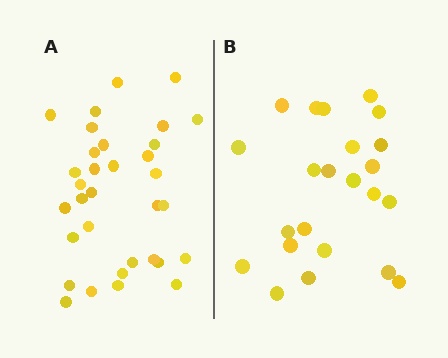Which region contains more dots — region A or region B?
Region A (the left region) has more dots.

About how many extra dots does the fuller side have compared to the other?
Region A has roughly 10 or so more dots than region B.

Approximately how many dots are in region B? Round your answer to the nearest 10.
About 20 dots. (The exact count is 23, which rounds to 20.)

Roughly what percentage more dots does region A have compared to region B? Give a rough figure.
About 45% more.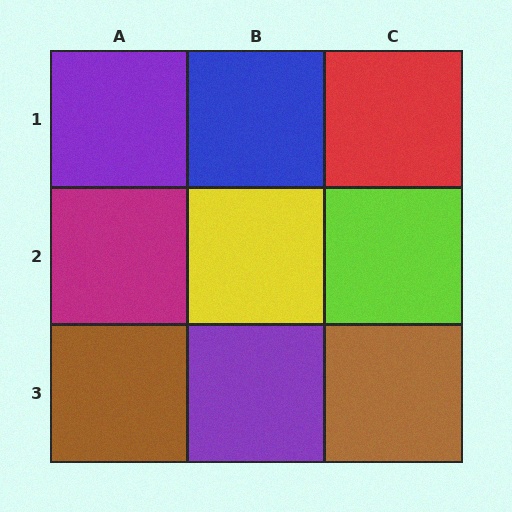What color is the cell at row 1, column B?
Blue.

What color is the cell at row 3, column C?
Brown.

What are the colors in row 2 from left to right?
Magenta, yellow, lime.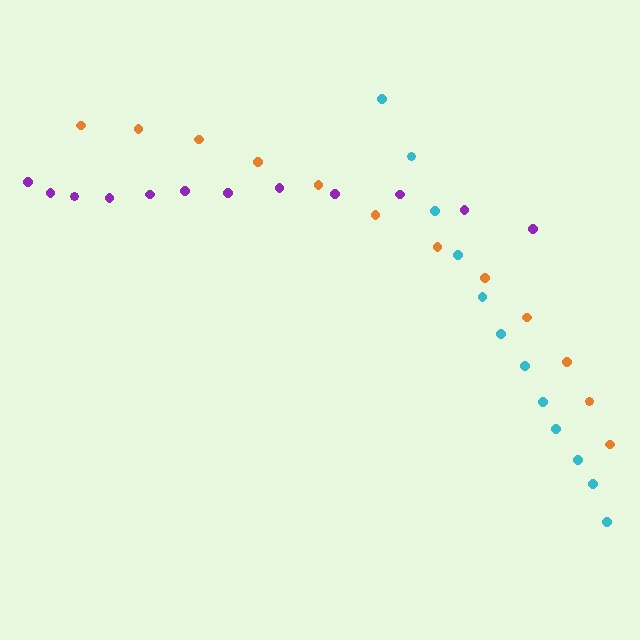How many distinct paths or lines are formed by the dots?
There are 3 distinct paths.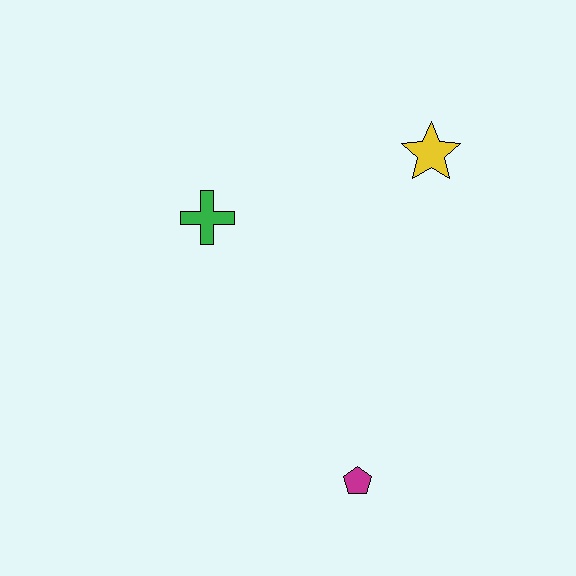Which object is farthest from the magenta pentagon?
The yellow star is farthest from the magenta pentagon.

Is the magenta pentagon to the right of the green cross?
Yes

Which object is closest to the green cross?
The yellow star is closest to the green cross.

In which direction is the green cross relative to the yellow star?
The green cross is to the left of the yellow star.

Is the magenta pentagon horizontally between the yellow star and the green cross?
Yes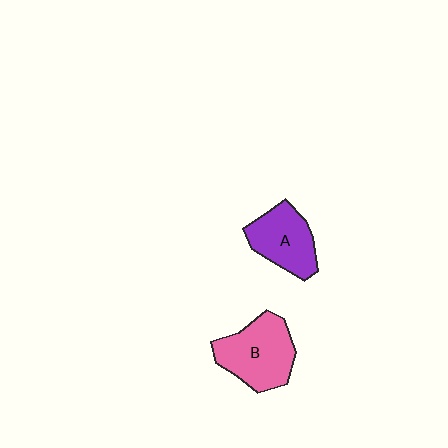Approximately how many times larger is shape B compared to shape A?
Approximately 1.2 times.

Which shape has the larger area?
Shape B (pink).